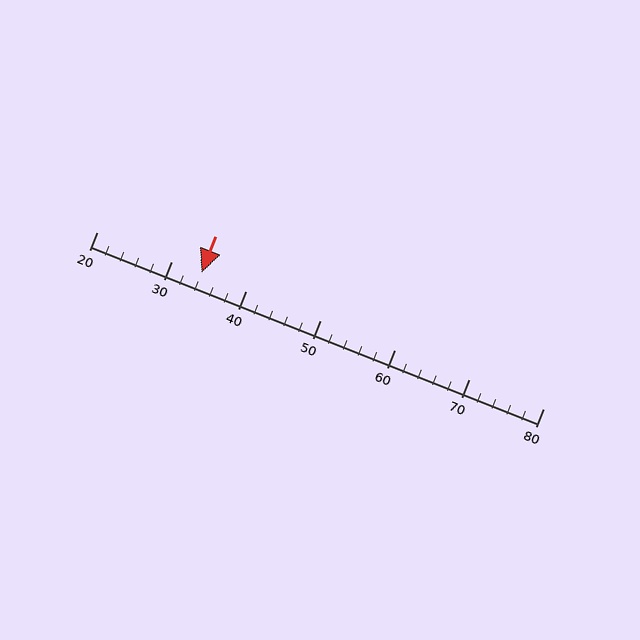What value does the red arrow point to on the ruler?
The red arrow points to approximately 34.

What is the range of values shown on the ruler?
The ruler shows values from 20 to 80.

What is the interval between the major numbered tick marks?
The major tick marks are spaced 10 units apart.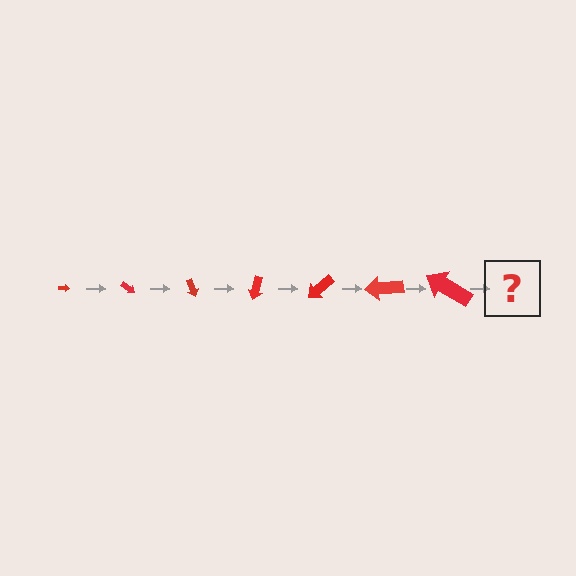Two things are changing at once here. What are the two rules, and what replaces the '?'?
The two rules are that the arrow grows larger each step and it rotates 35 degrees each step. The '?' should be an arrow, larger than the previous one and rotated 245 degrees from the start.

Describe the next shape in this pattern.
It should be an arrow, larger than the previous one and rotated 245 degrees from the start.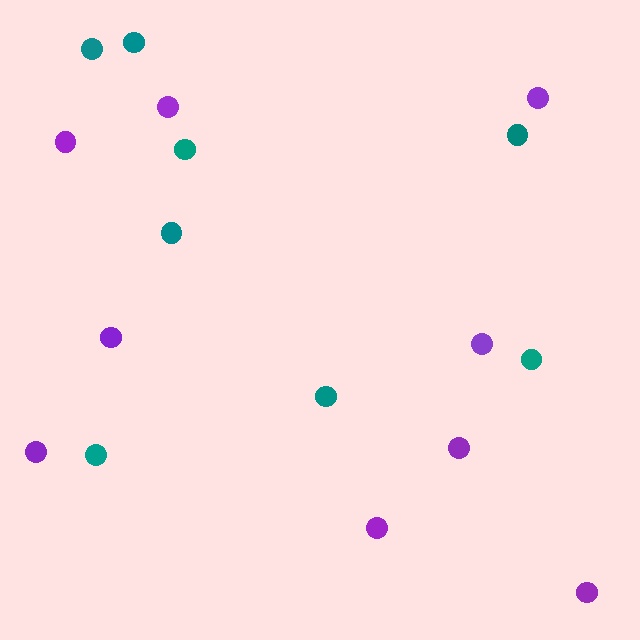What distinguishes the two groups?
There are 2 groups: one group of teal circles (8) and one group of purple circles (9).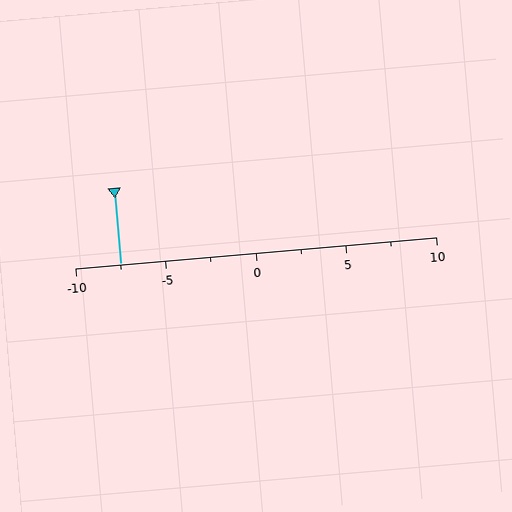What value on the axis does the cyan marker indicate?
The marker indicates approximately -7.5.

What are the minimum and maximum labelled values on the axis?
The axis runs from -10 to 10.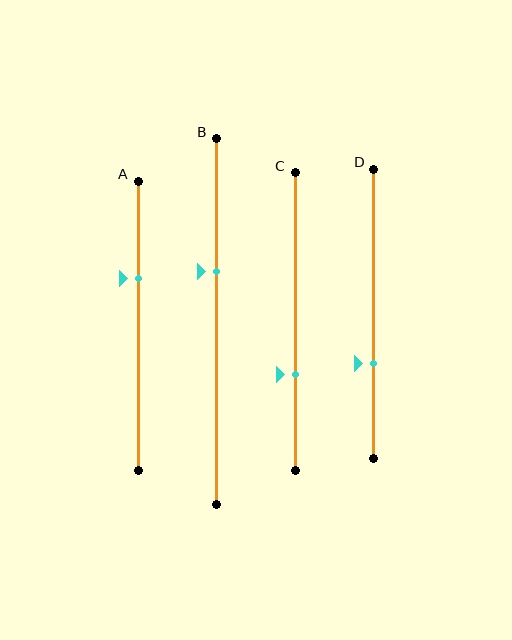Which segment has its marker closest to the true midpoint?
Segment B has its marker closest to the true midpoint.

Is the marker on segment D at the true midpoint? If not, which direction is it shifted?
No, the marker on segment D is shifted downward by about 17% of the segment length.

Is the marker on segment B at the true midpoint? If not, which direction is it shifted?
No, the marker on segment B is shifted upward by about 14% of the segment length.